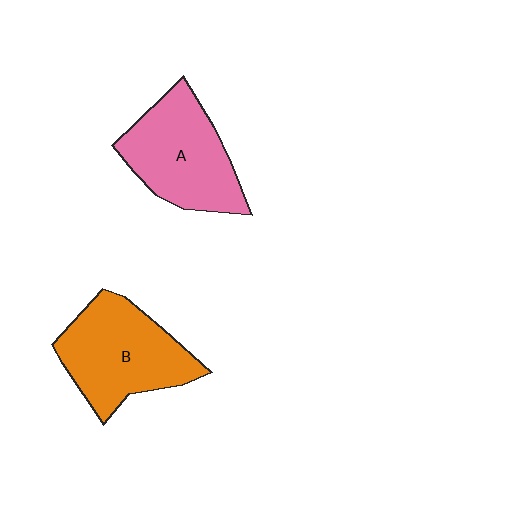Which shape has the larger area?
Shape B (orange).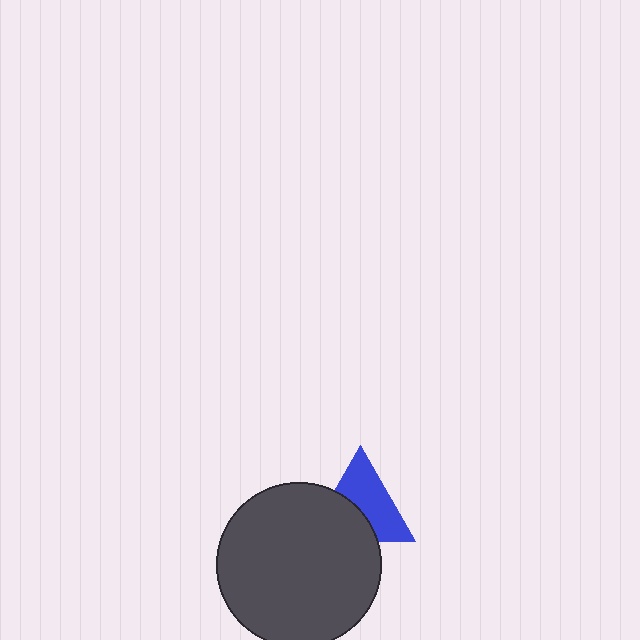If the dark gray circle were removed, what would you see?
You would see the complete blue triangle.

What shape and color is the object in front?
The object in front is a dark gray circle.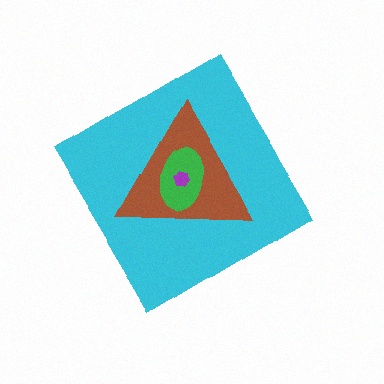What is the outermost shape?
The cyan diamond.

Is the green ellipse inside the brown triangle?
Yes.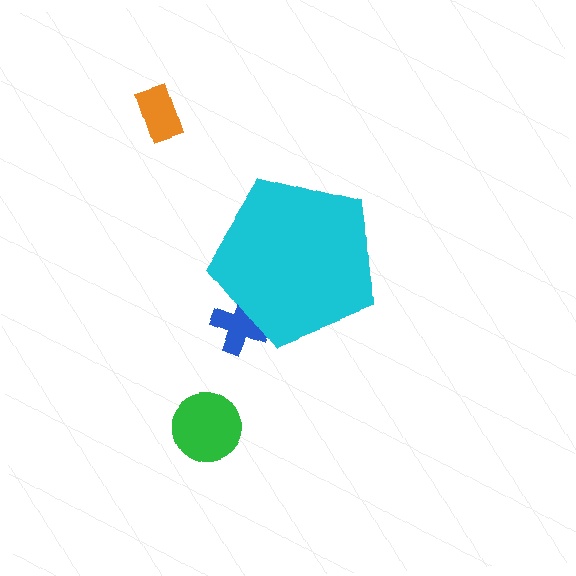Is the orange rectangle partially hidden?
No, the orange rectangle is fully visible.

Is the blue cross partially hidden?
Yes, the blue cross is partially hidden behind the cyan pentagon.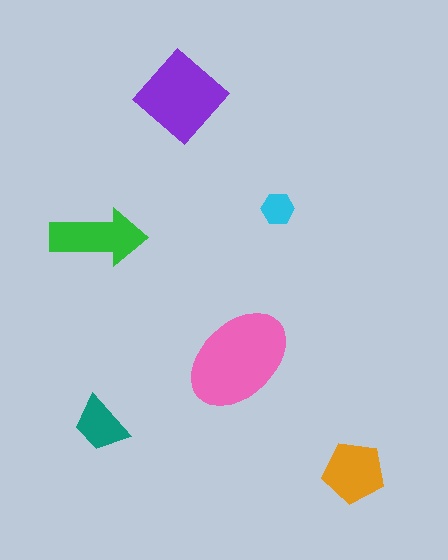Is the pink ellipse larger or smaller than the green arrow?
Larger.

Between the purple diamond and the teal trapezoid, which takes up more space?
The purple diamond.